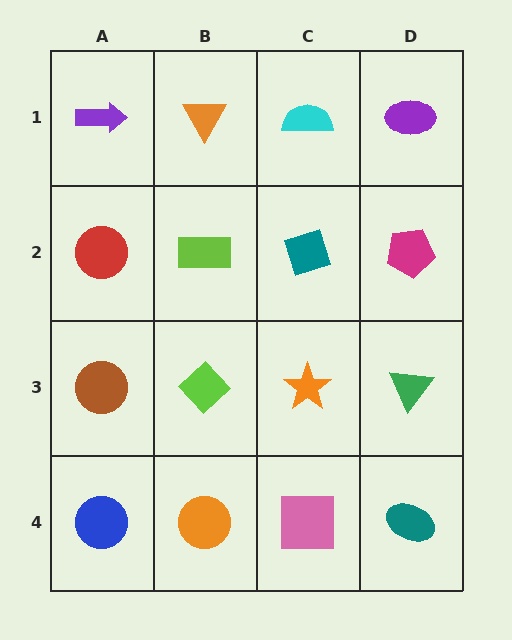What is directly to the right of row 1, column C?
A purple ellipse.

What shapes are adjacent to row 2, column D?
A purple ellipse (row 1, column D), a green triangle (row 3, column D), a teal diamond (row 2, column C).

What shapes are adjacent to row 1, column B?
A lime rectangle (row 2, column B), a purple arrow (row 1, column A), a cyan semicircle (row 1, column C).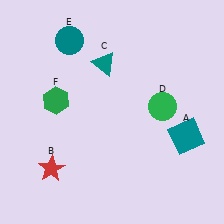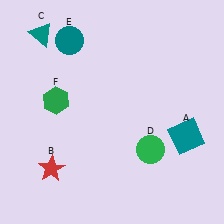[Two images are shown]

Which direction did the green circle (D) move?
The green circle (D) moved down.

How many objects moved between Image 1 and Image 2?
2 objects moved between the two images.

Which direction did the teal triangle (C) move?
The teal triangle (C) moved left.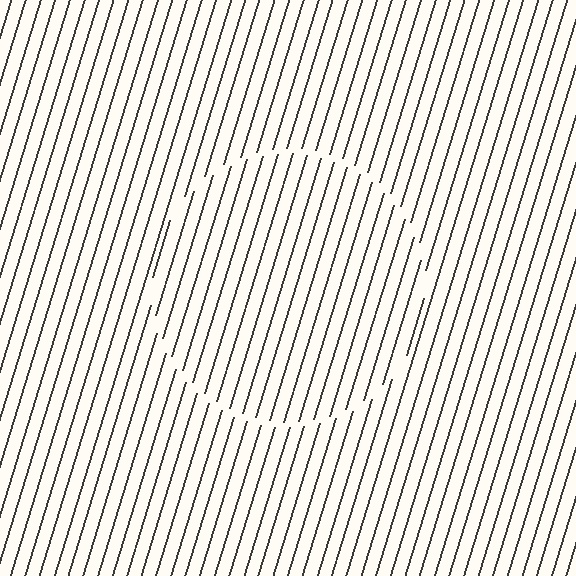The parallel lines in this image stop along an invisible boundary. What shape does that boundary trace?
An illusory circle. The interior of the shape contains the same grating, shifted by half a period — the contour is defined by the phase discontinuity where line-ends from the inner and outer gratings abut.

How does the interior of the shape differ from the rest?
The interior of the shape contains the same grating, shifted by half a period — the contour is defined by the phase discontinuity where line-ends from the inner and outer gratings abut.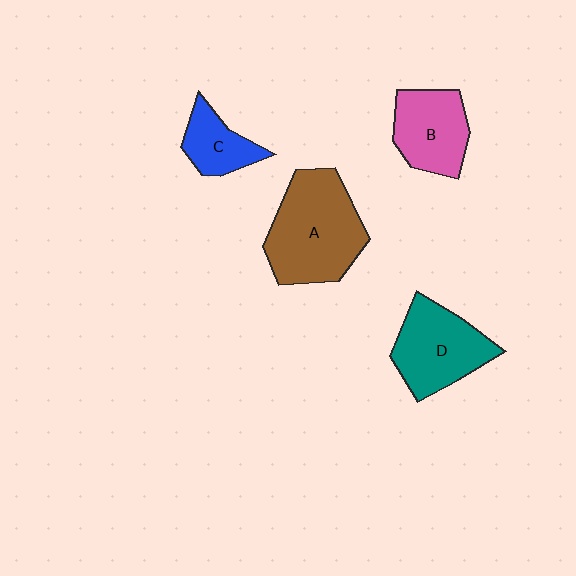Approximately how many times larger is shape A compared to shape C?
Approximately 2.4 times.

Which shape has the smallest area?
Shape C (blue).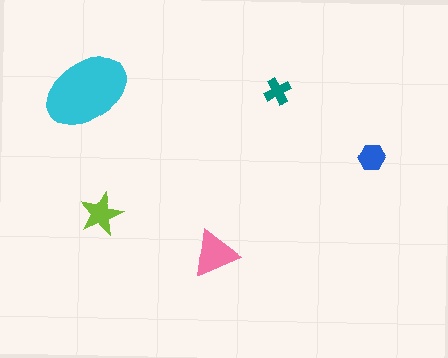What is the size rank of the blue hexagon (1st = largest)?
4th.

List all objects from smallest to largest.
The teal cross, the blue hexagon, the lime star, the pink triangle, the cyan ellipse.